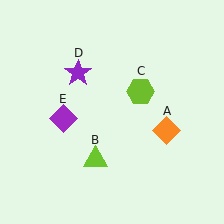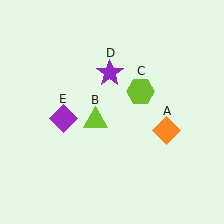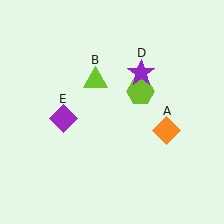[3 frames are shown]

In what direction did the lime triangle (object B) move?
The lime triangle (object B) moved up.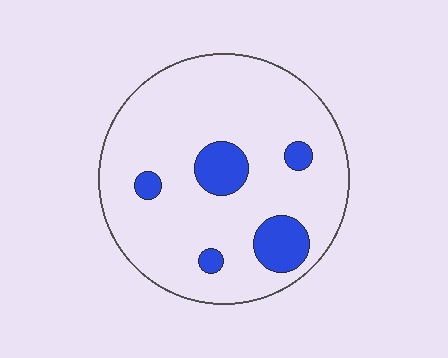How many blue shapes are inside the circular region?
5.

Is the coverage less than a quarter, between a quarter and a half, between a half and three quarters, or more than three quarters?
Less than a quarter.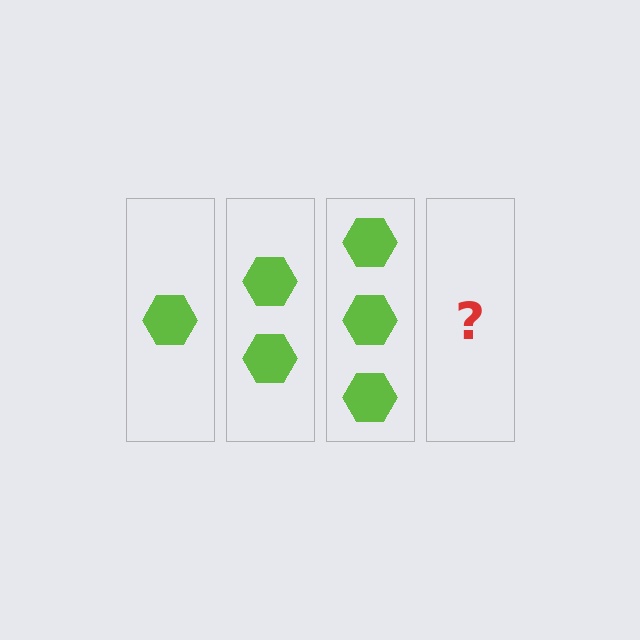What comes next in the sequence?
The next element should be 4 hexagons.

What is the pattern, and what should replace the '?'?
The pattern is that each step adds one more hexagon. The '?' should be 4 hexagons.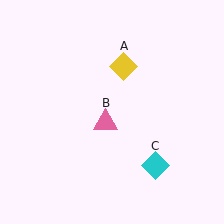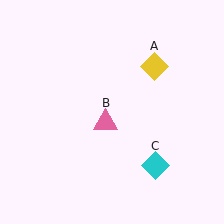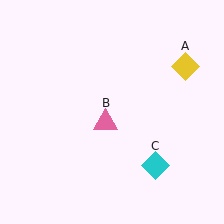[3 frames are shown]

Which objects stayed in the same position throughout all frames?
Pink triangle (object B) and cyan diamond (object C) remained stationary.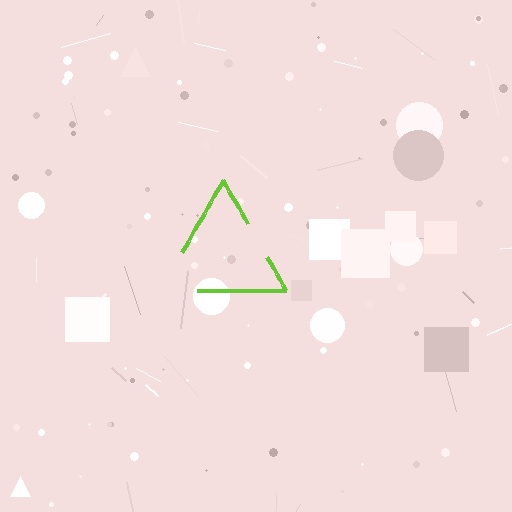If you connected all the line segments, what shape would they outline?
They would outline a triangle.